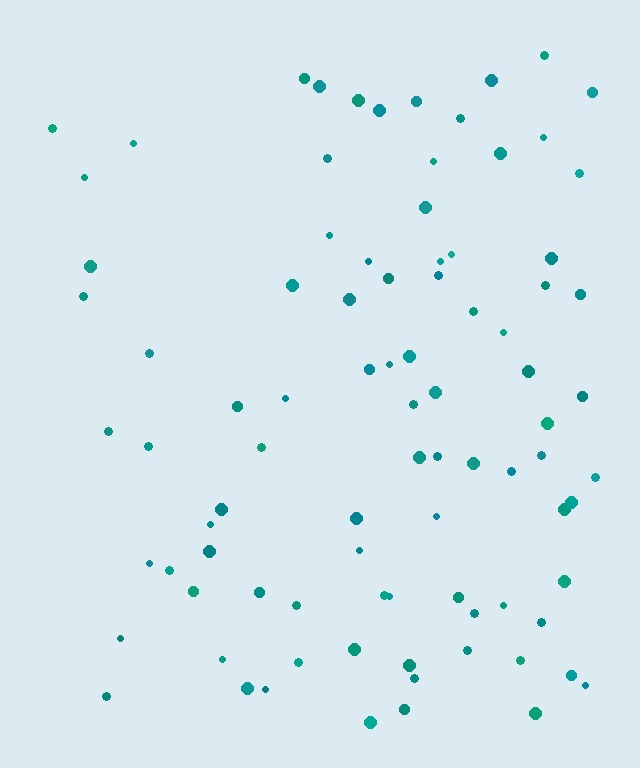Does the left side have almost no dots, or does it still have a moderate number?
Still a moderate number, just noticeably fewer than the right.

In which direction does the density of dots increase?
From left to right, with the right side densest.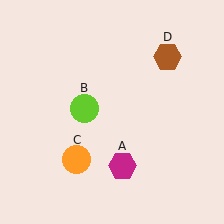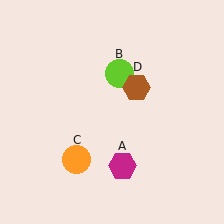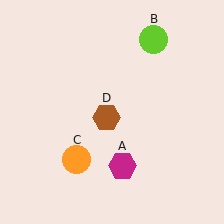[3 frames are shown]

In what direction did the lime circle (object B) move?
The lime circle (object B) moved up and to the right.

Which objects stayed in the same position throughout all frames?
Magenta hexagon (object A) and orange circle (object C) remained stationary.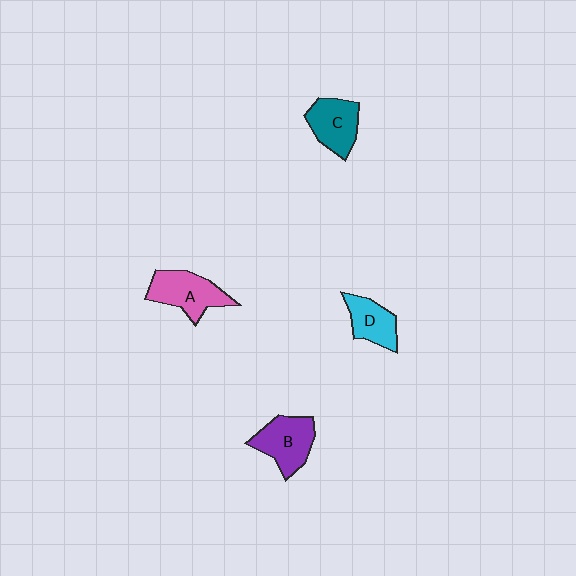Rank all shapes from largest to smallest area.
From largest to smallest: A (pink), B (purple), C (teal), D (cyan).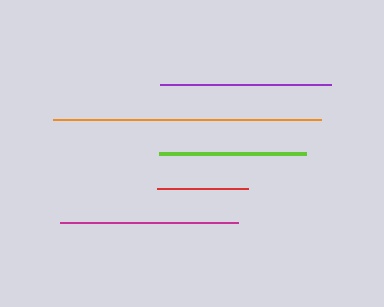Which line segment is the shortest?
The red line is the shortest at approximately 91 pixels.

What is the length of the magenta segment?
The magenta segment is approximately 178 pixels long.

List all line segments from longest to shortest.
From longest to shortest: orange, magenta, purple, lime, red.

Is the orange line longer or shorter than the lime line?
The orange line is longer than the lime line.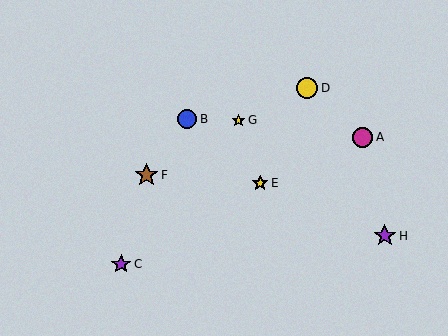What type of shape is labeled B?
Shape B is a blue circle.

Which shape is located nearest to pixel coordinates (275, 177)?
The yellow star (labeled E) at (260, 183) is nearest to that location.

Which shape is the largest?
The brown star (labeled F) is the largest.